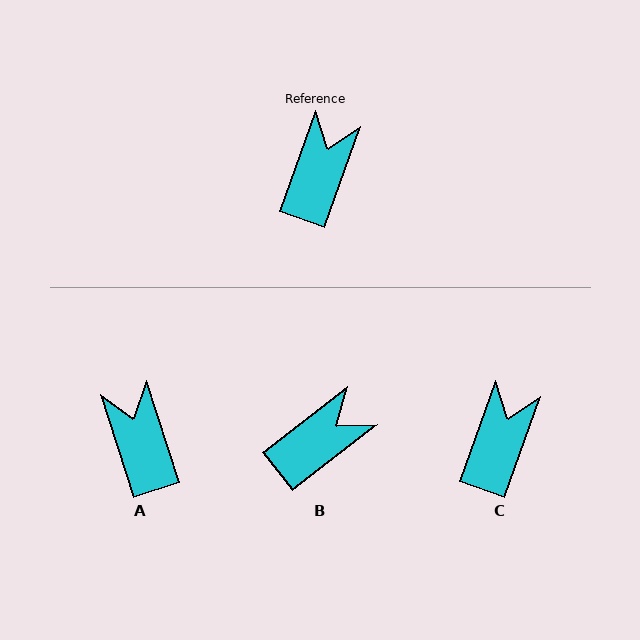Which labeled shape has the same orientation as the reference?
C.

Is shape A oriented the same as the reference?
No, it is off by about 37 degrees.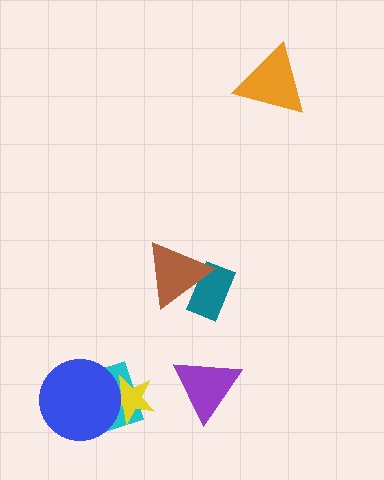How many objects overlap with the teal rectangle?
1 object overlaps with the teal rectangle.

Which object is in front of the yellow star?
The blue circle is in front of the yellow star.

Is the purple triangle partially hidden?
No, no other shape covers it.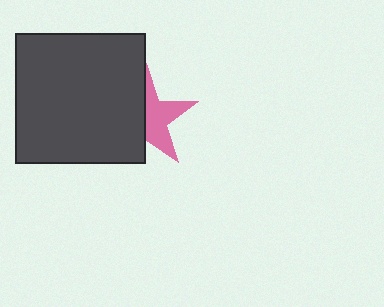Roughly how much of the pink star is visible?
About half of it is visible (roughly 51%).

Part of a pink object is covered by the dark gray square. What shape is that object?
It is a star.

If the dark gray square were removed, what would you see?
You would see the complete pink star.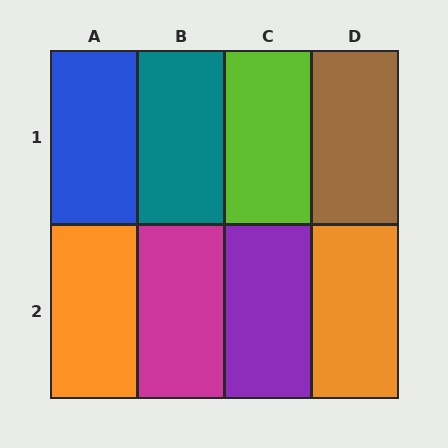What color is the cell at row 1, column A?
Blue.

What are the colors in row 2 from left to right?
Orange, magenta, purple, orange.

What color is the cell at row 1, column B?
Teal.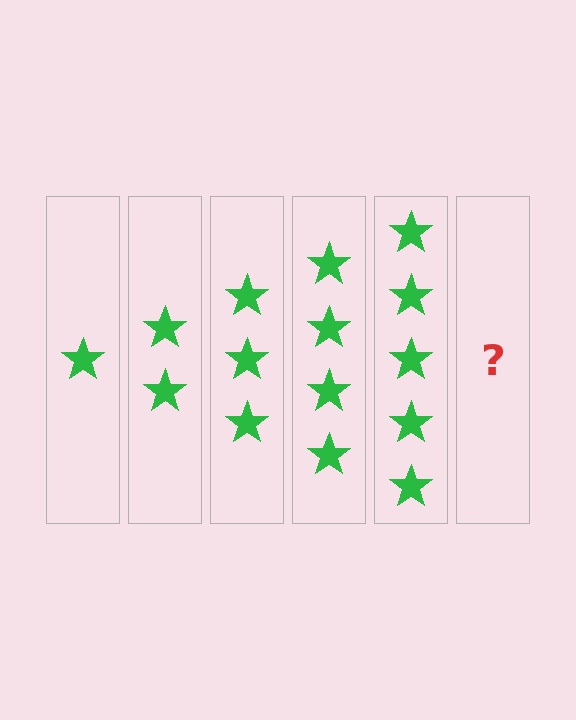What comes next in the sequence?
The next element should be 6 stars.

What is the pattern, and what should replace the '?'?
The pattern is that each step adds one more star. The '?' should be 6 stars.